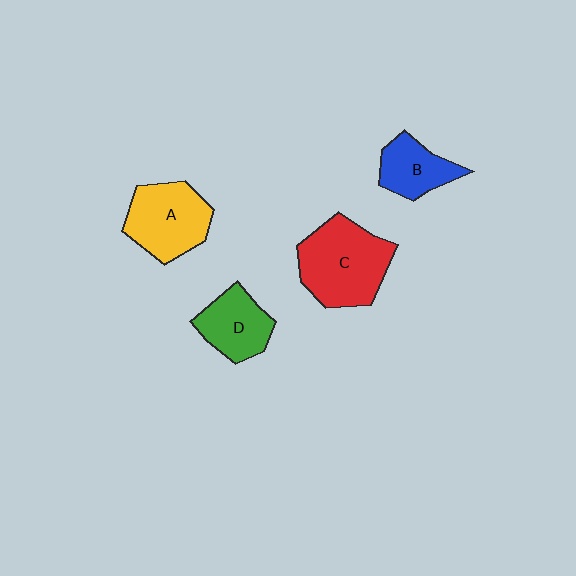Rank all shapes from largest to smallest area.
From largest to smallest: C (red), A (yellow), D (green), B (blue).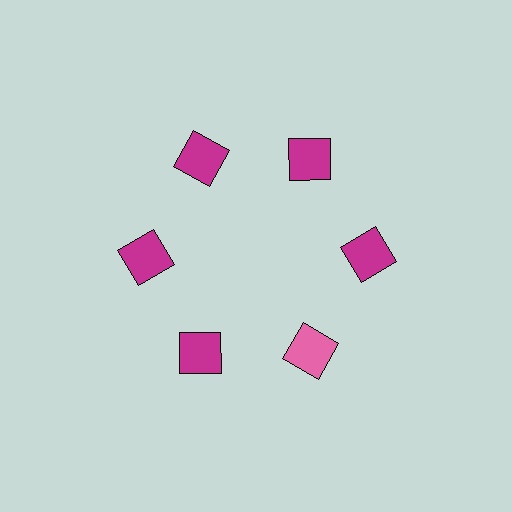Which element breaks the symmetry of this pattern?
The pink square at roughly the 5 o'clock position breaks the symmetry. All other shapes are magenta squares.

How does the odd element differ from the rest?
It has a different color: pink instead of magenta.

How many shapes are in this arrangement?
There are 6 shapes arranged in a ring pattern.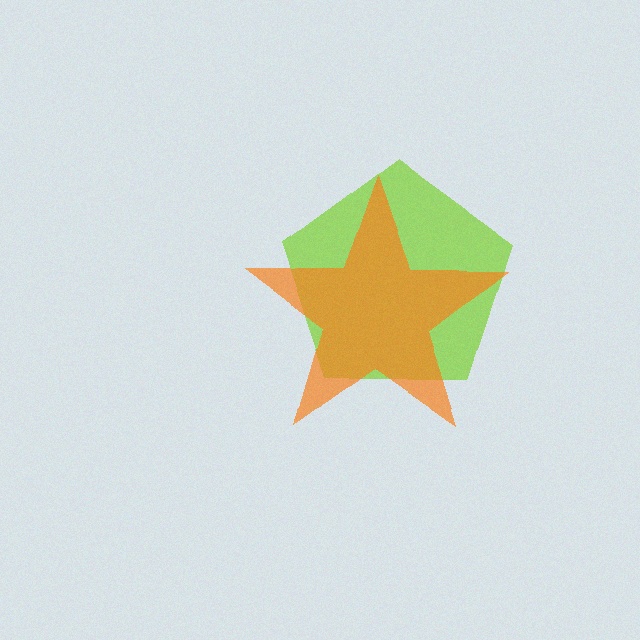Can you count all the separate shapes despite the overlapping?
Yes, there are 2 separate shapes.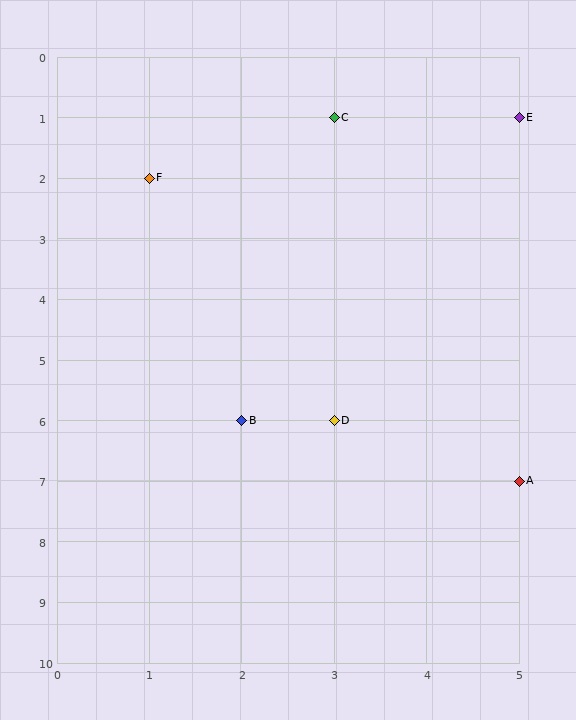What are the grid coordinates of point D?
Point D is at grid coordinates (3, 6).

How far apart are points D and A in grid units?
Points D and A are 2 columns and 1 row apart (about 2.2 grid units diagonally).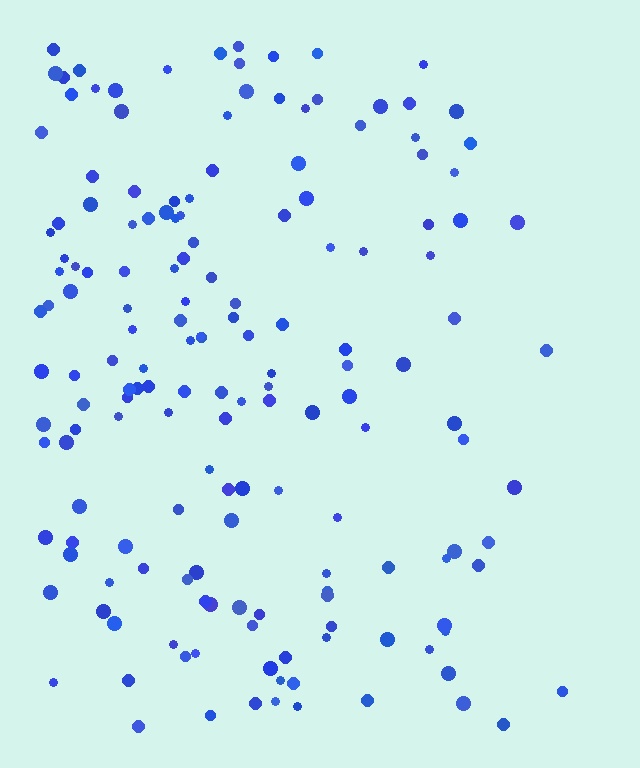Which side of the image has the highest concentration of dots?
The left.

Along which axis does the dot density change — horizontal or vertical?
Horizontal.